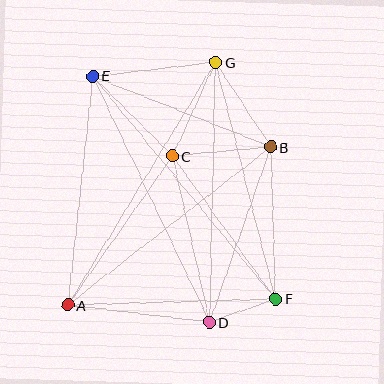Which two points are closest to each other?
Points D and F are closest to each other.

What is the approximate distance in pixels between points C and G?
The distance between C and G is approximately 104 pixels.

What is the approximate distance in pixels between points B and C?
The distance between B and C is approximately 99 pixels.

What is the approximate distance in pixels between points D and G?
The distance between D and G is approximately 260 pixels.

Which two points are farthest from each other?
Points E and F are farthest from each other.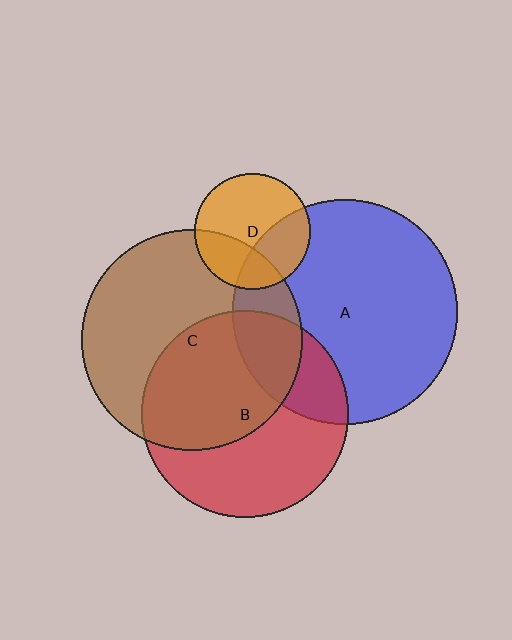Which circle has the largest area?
Circle A (blue).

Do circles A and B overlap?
Yes.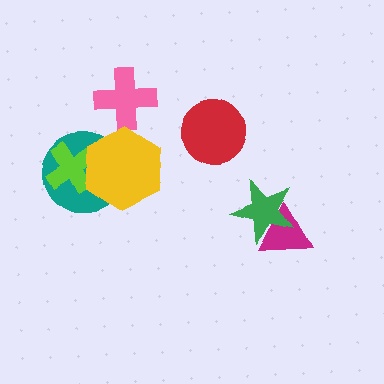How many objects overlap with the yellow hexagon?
2 objects overlap with the yellow hexagon.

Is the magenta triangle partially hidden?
Yes, it is partially covered by another shape.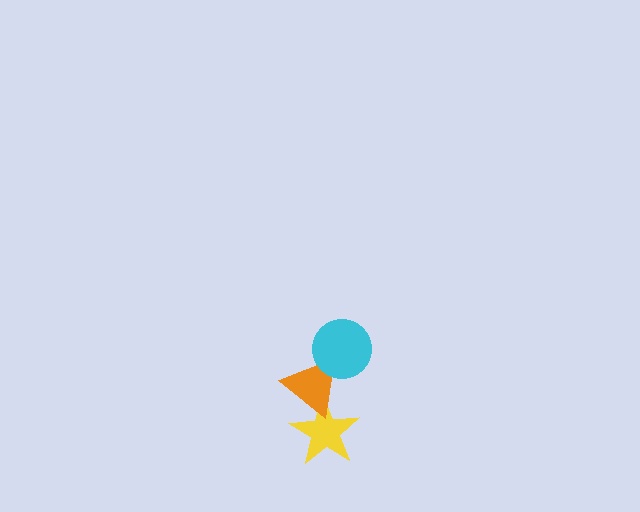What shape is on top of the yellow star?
The orange triangle is on top of the yellow star.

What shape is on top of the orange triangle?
The cyan circle is on top of the orange triangle.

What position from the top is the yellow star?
The yellow star is 3rd from the top.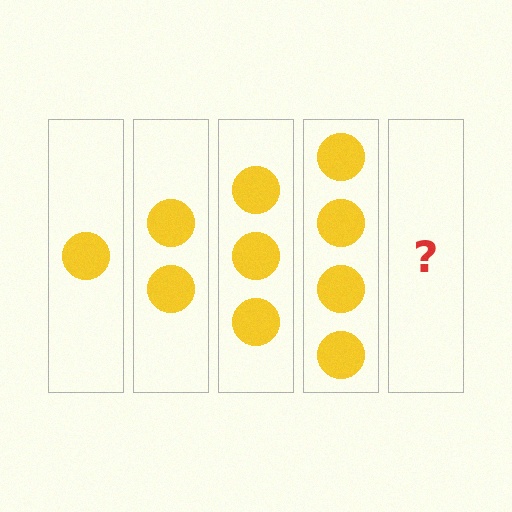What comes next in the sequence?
The next element should be 5 circles.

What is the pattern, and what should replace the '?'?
The pattern is that each step adds one more circle. The '?' should be 5 circles.